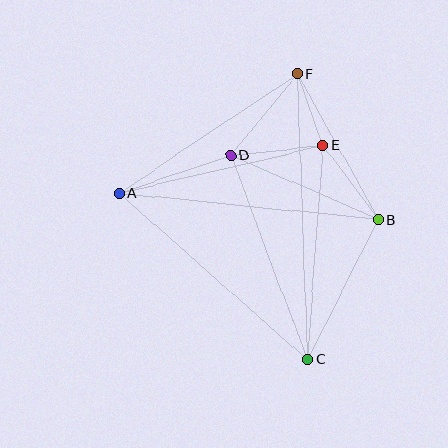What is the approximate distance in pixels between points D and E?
The distance between D and E is approximately 93 pixels.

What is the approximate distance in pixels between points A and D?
The distance between A and D is approximately 118 pixels.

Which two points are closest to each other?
Points E and F are closest to each other.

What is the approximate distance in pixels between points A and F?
The distance between A and F is approximately 214 pixels.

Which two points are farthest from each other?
Points C and F are farthest from each other.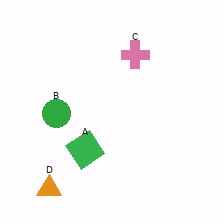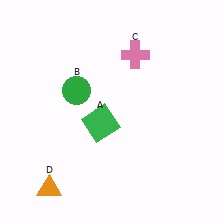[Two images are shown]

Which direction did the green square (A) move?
The green square (A) moved up.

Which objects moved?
The objects that moved are: the green square (A), the green circle (B).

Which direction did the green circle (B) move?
The green circle (B) moved up.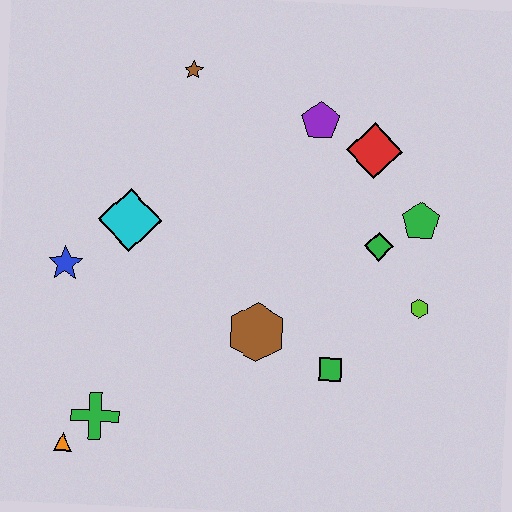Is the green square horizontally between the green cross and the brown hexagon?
No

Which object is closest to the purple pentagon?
The red diamond is closest to the purple pentagon.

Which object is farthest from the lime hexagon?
The orange triangle is farthest from the lime hexagon.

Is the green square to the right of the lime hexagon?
No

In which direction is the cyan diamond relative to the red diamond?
The cyan diamond is to the left of the red diamond.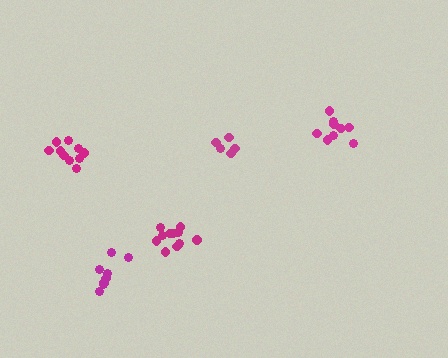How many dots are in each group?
Group 1: 10 dots, Group 2: 9 dots, Group 3: 11 dots, Group 4: 8 dots, Group 5: 5 dots (43 total).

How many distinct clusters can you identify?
There are 5 distinct clusters.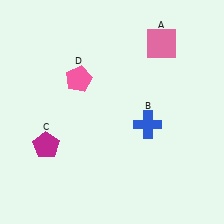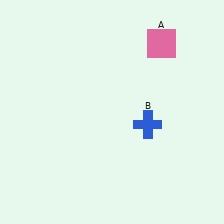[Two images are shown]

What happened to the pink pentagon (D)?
The pink pentagon (D) was removed in Image 2. It was in the top-left area of Image 1.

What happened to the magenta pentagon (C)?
The magenta pentagon (C) was removed in Image 2. It was in the bottom-left area of Image 1.